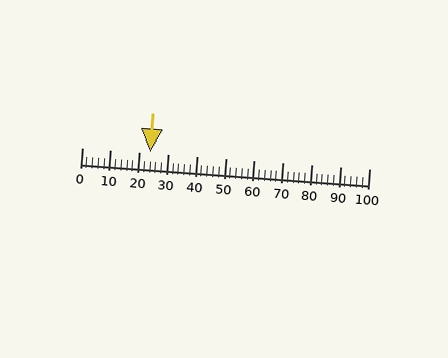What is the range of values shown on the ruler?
The ruler shows values from 0 to 100.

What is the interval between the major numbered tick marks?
The major tick marks are spaced 10 units apart.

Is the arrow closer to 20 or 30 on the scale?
The arrow is closer to 20.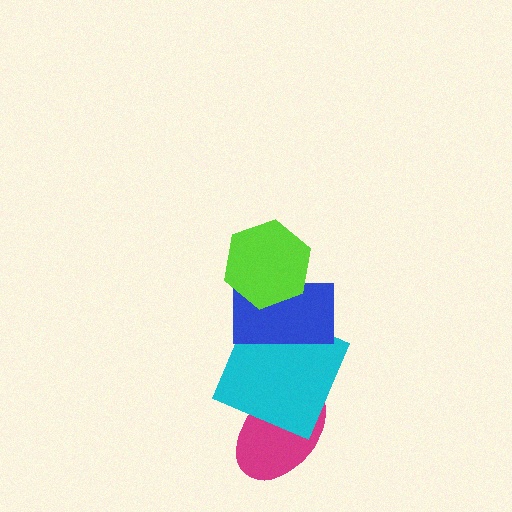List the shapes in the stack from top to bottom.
From top to bottom: the lime hexagon, the blue rectangle, the cyan square, the magenta ellipse.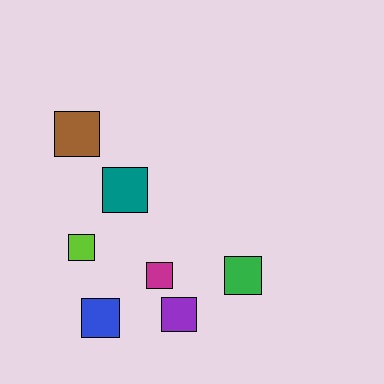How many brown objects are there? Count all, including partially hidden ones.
There is 1 brown object.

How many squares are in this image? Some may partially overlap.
There are 7 squares.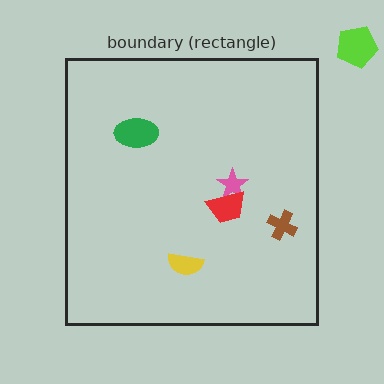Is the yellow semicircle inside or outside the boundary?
Inside.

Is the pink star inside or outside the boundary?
Inside.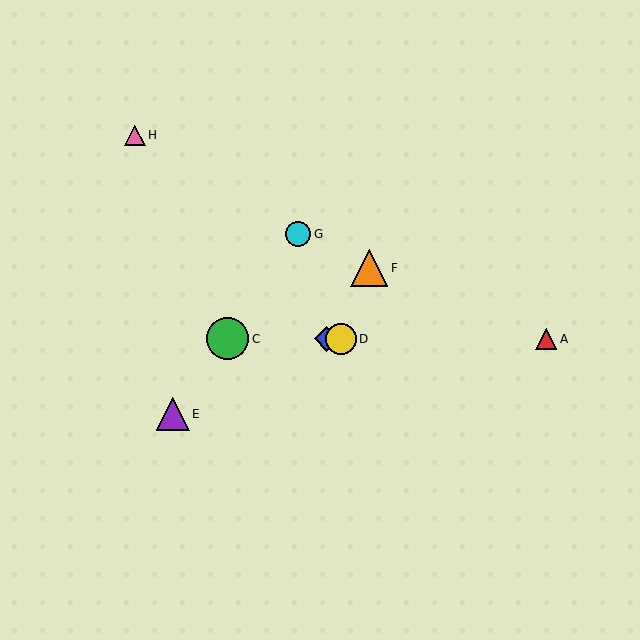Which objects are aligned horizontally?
Objects A, B, C, D are aligned horizontally.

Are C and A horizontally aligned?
Yes, both are at y≈339.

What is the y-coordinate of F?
Object F is at y≈268.